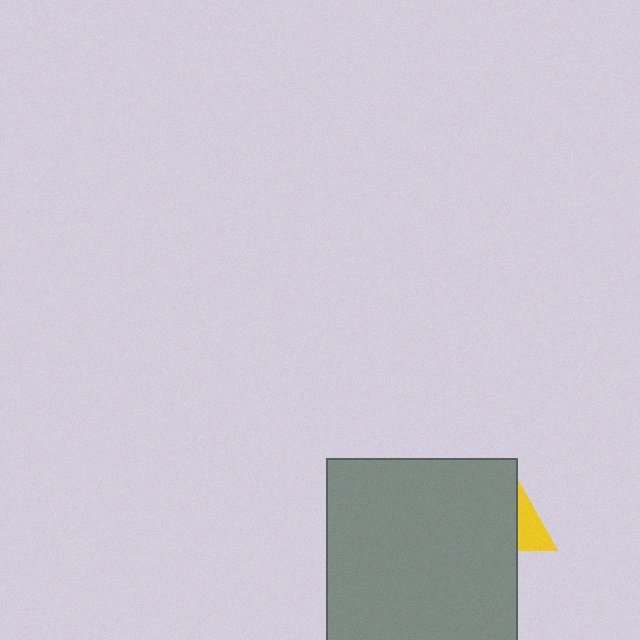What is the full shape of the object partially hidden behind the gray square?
The partially hidden object is a yellow triangle.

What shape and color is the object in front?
The object in front is a gray square.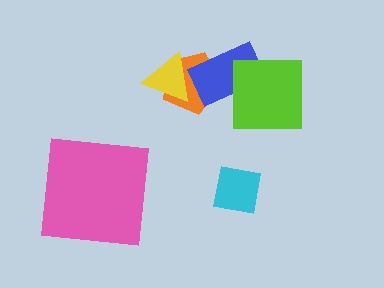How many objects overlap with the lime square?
1 object overlaps with the lime square.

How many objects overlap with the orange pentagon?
2 objects overlap with the orange pentagon.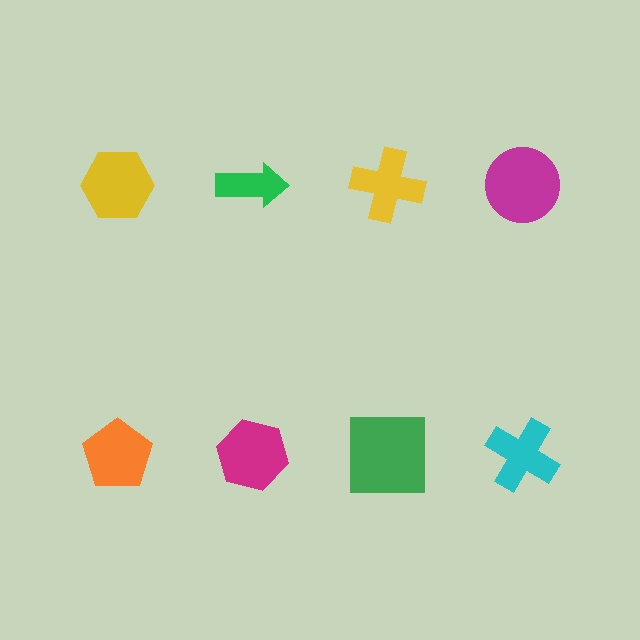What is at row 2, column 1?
An orange pentagon.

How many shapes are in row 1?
4 shapes.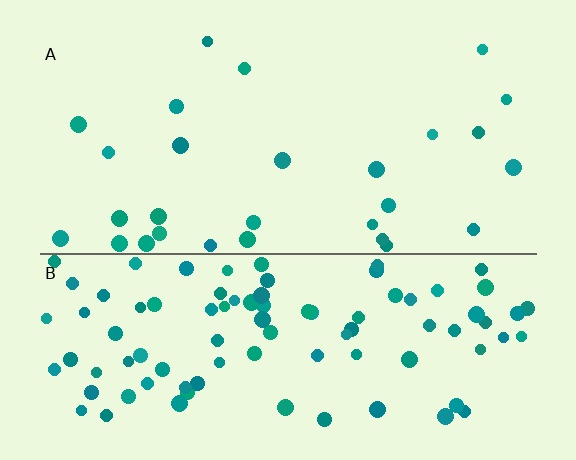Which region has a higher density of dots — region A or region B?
B (the bottom).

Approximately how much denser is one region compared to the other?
Approximately 3.4× — region B over region A.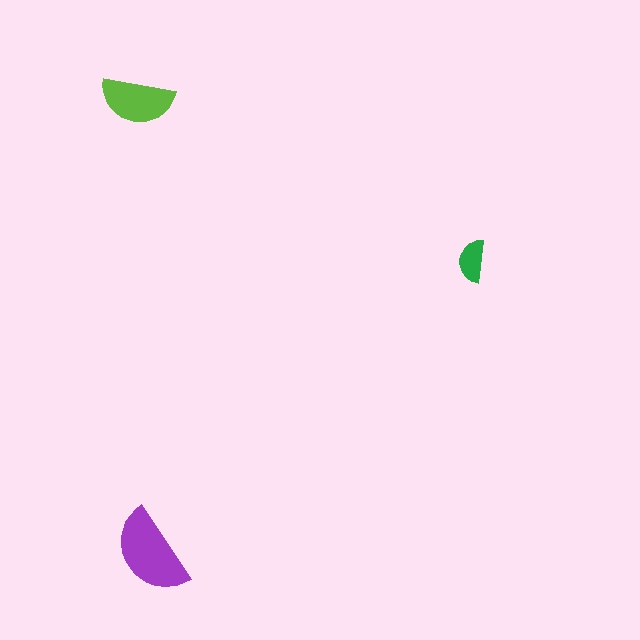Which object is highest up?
The lime semicircle is topmost.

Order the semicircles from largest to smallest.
the purple one, the lime one, the green one.